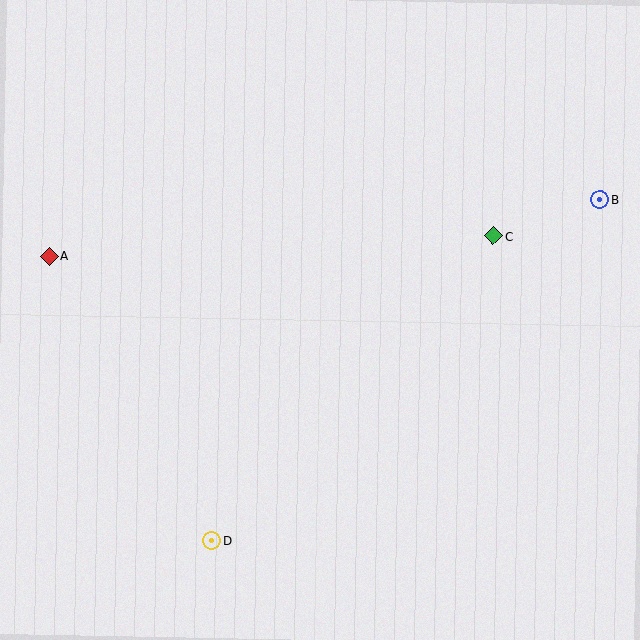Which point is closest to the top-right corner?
Point B is closest to the top-right corner.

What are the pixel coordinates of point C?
Point C is at (493, 236).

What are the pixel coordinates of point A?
Point A is at (50, 256).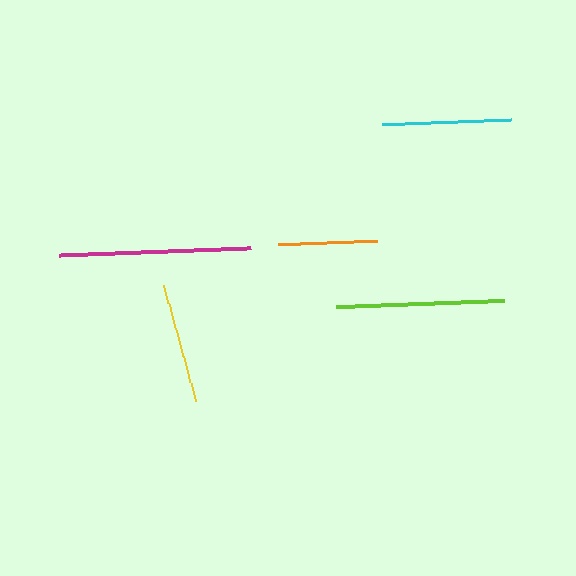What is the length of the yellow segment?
The yellow segment is approximately 120 pixels long.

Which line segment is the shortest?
The orange line is the shortest at approximately 99 pixels.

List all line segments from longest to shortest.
From longest to shortest: magenta, lime, cyan, yellow, orange.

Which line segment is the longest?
The magenta line is the longest at approximately 192 pixels.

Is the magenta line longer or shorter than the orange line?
The magenta line is longer than the orange line.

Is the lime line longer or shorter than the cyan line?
The lime line is longer than the cyan line.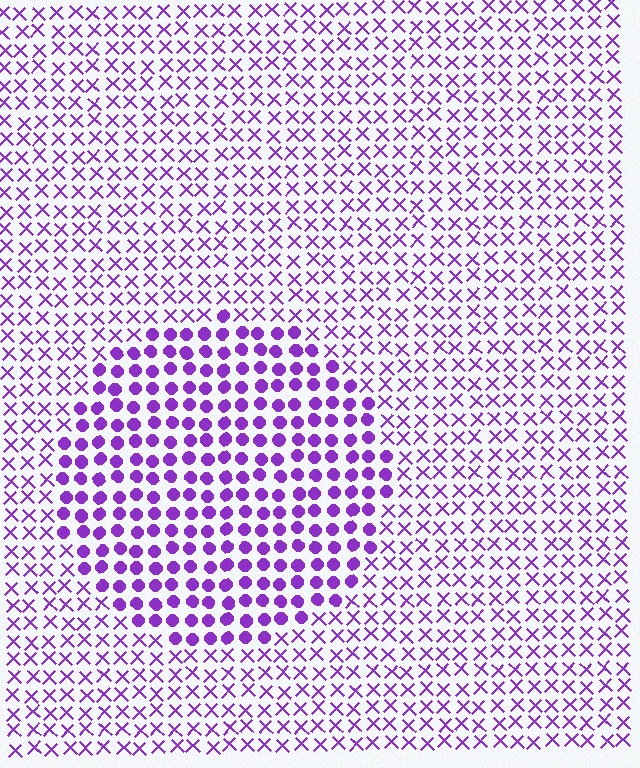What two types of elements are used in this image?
The image uses circles inside the circle region and X marks outside it.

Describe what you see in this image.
The image is filled with small purple elements arranged in a uniform grid. A circle-shaped region contains circles, while the surrounding area contains X marks. The boundary is defined purely by the change in element shape.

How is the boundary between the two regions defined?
The boundary is defined by a change in element shape: circles inside vs. X marks outside. All elements share the same color and spacing.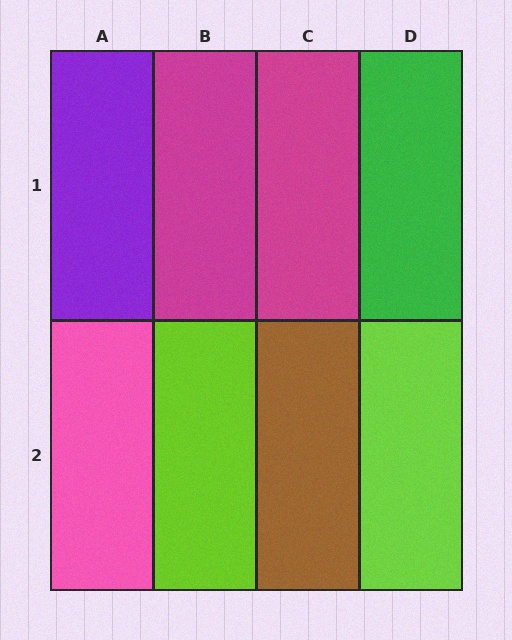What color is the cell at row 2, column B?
Lime.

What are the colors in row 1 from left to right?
Purple, magenta, magenta, green.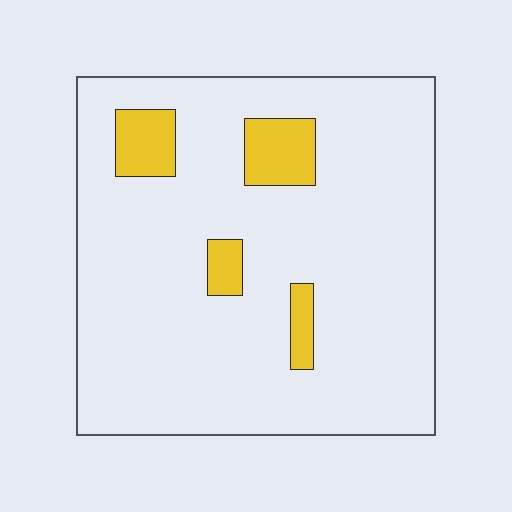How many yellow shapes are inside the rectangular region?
4.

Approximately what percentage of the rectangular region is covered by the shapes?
Approximately 10%.